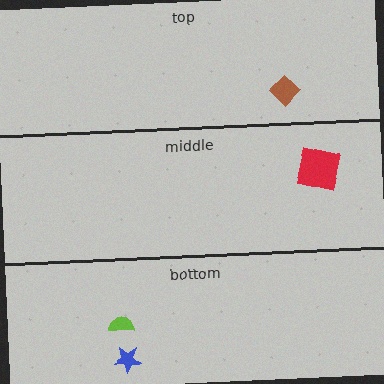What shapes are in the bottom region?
The lime semicircle, the blue star.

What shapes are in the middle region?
The red square.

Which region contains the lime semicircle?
The bottom region.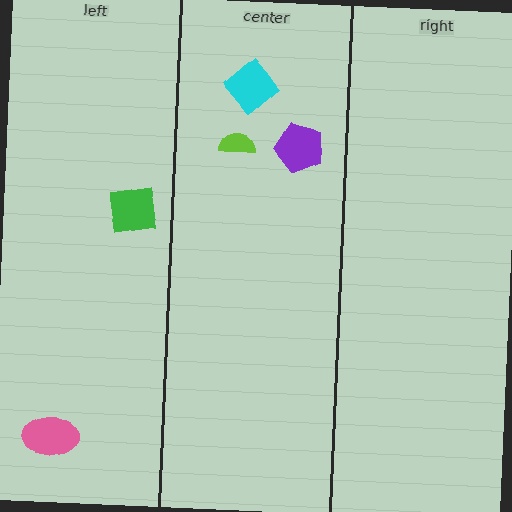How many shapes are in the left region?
2.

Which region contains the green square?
The left region.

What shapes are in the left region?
The green square, the pink ellipse.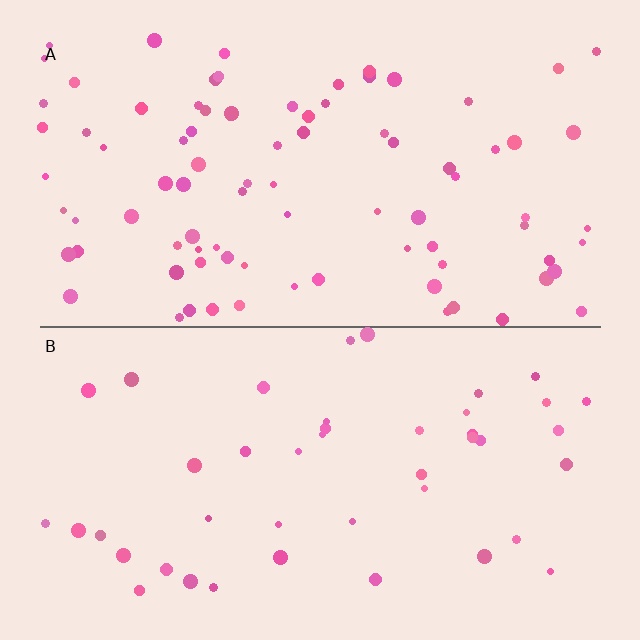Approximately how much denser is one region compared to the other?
Approximately 2.0× — region A over region B.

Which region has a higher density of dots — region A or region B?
A (the top).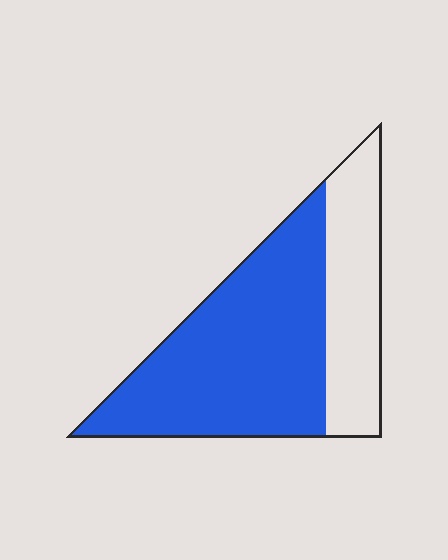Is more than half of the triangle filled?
Yes.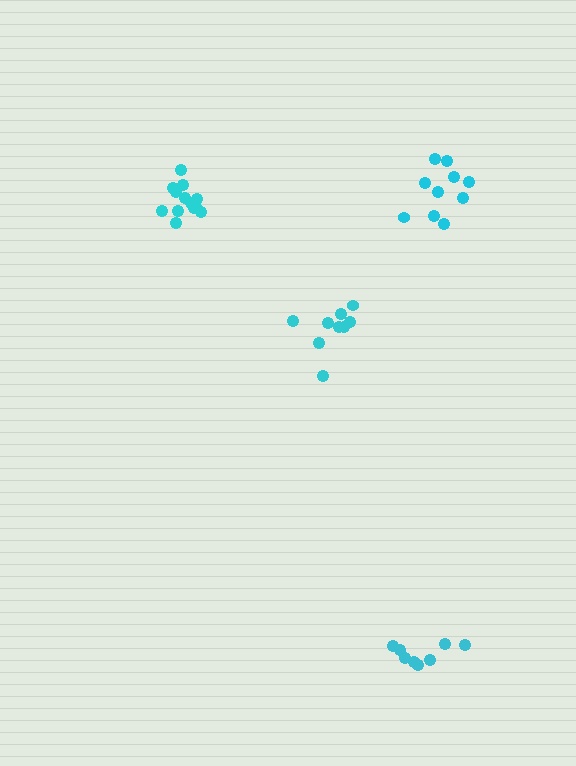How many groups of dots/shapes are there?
There are 4 groups.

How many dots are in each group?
Group 1: 13 dots, Group 2: 9 dots, Group 3: 8 dots, Group 4: 10 dots (40 total).